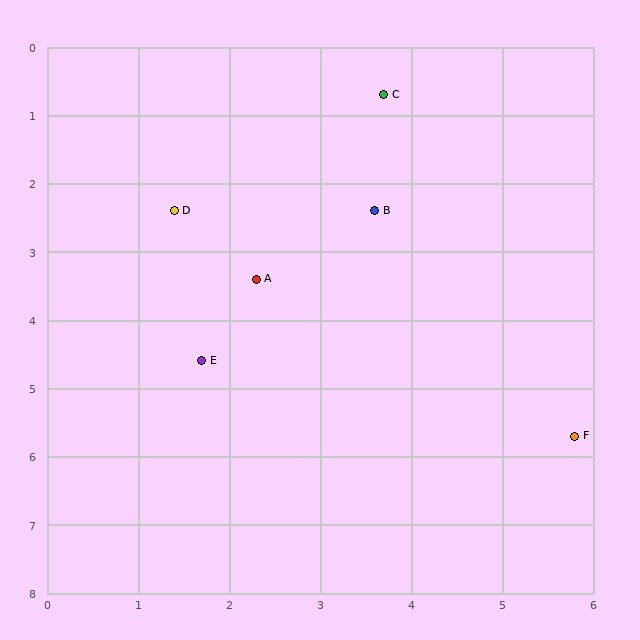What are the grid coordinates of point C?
Point C is at approximately (3.7, 0.7).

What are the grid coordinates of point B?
Point B is at approximately (3.6, 2.4).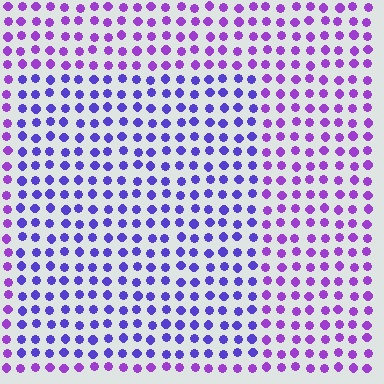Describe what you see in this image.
The image is filled with small purple elements in a uniform arrangement. A rectangle-shaped region is visible where the elements are tinted to a slightly different hue, forming a subtle color boundary.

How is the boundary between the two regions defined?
The boundary is defined purely by a slight shift in hue (about 31 degrees). Spacing, size, and orientation are identical on both sides.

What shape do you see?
I see a rectangle.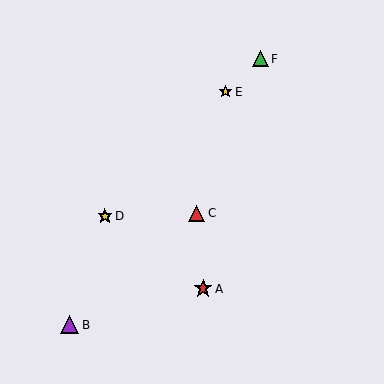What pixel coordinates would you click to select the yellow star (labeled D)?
Click at (105, 216) to select the yellow star D.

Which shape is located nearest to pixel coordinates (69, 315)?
The purple triangle (labeled B) at (70, 325) is nearest to that location.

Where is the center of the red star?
The center of the red star is at (203, 289).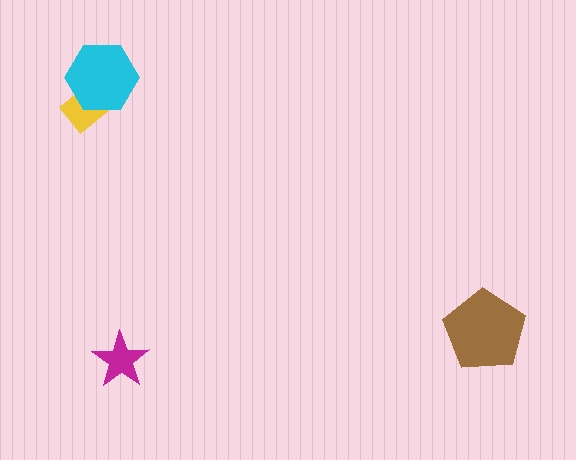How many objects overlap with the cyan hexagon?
1 object overlaps with the cyan hexagon.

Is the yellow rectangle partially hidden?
Yes, it is partially covered by another shape.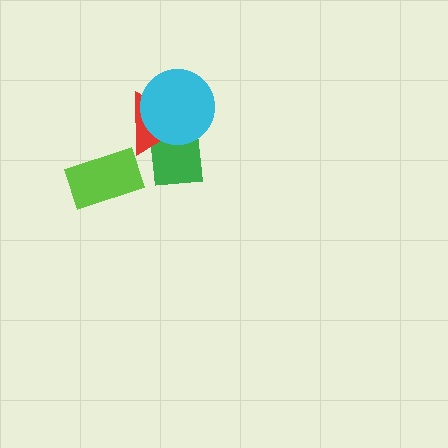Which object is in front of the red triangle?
The cyan circle is in front of the red triangle.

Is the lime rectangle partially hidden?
No, no other shape covers it.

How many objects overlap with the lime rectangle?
0 objects overlap with the lime rectangle.